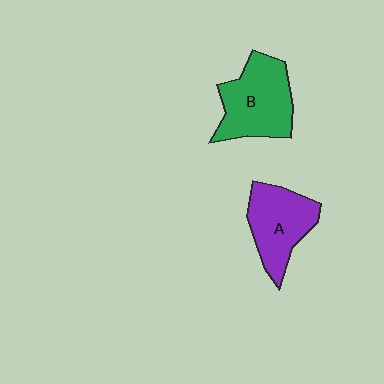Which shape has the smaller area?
Shape A (purple).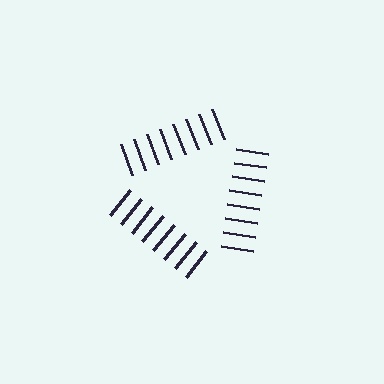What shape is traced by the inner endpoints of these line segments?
An illusory triangle — the line segments terminate on its edges but no continuous stroke is drawn.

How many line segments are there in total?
24 — 8 along each of the 3 edges.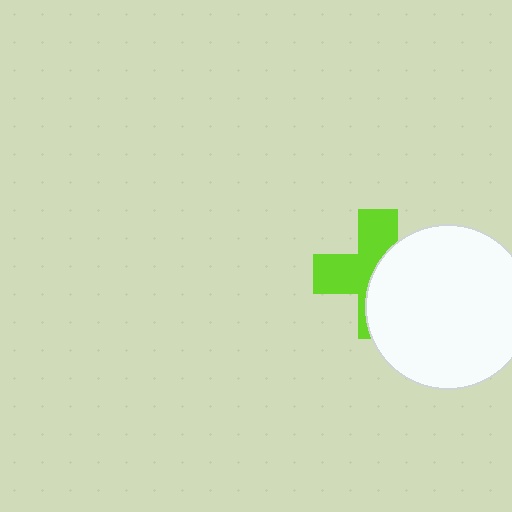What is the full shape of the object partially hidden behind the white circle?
The partially hidden object is a lime cross.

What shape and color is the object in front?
The object in front is a white circle.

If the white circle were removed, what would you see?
You would see the complete lime cross.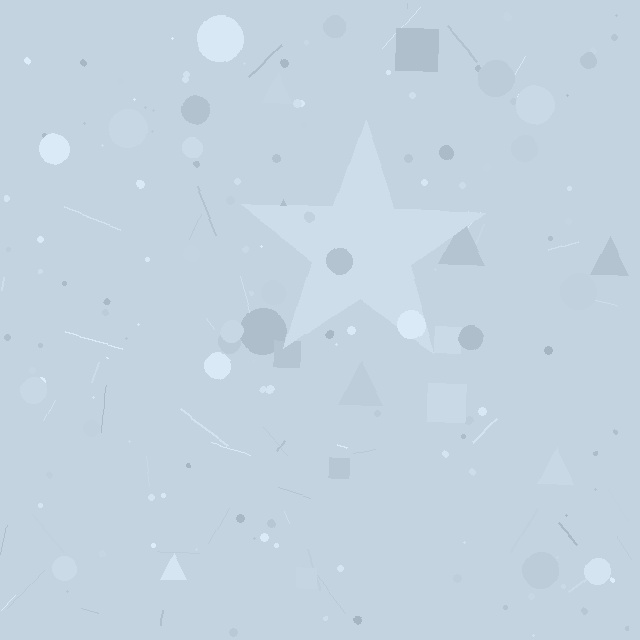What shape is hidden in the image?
A star is hidden in the image.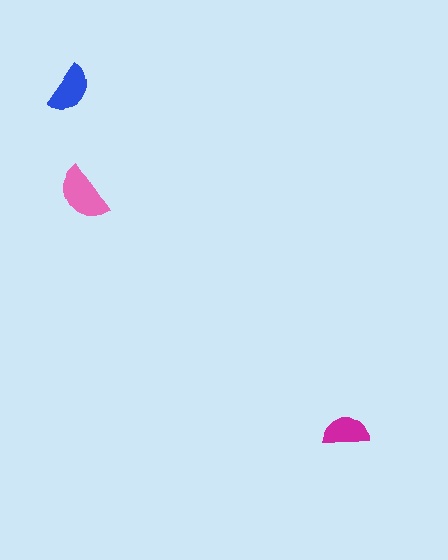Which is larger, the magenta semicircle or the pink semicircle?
The pink one.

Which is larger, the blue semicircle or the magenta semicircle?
The blue one.